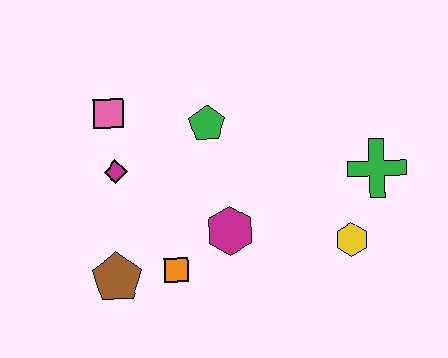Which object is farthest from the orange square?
The green cross is farthest from the orange square.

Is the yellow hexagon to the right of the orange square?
Yes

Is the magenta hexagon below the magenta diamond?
Yes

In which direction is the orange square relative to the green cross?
The orange square is to the left of the green cross.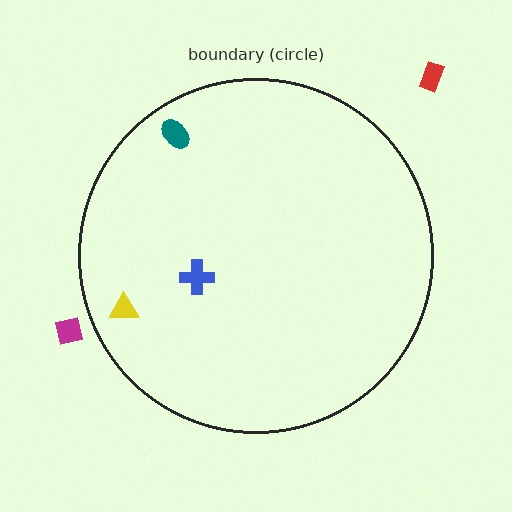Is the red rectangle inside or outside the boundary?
Outside.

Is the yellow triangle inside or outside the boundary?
Inside.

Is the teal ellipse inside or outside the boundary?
Inside.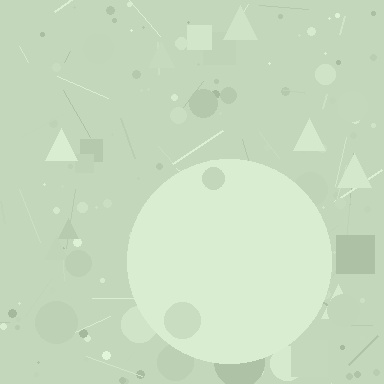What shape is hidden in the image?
A circle is hidden in the image.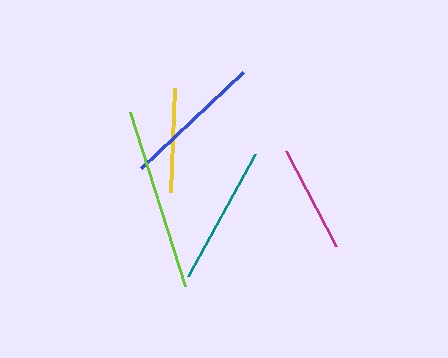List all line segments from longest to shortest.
From longest to shortest: lime, blue, teal, magenta, yellow.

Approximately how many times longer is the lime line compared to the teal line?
The lime line is approximately 1.3 times the length of the teal line.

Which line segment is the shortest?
The yellow line is the shortest at approximately 104 pixels.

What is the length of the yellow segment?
The yellow segment is approximately 104 pixels long.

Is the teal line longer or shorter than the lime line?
The lime line is longer than the teal line.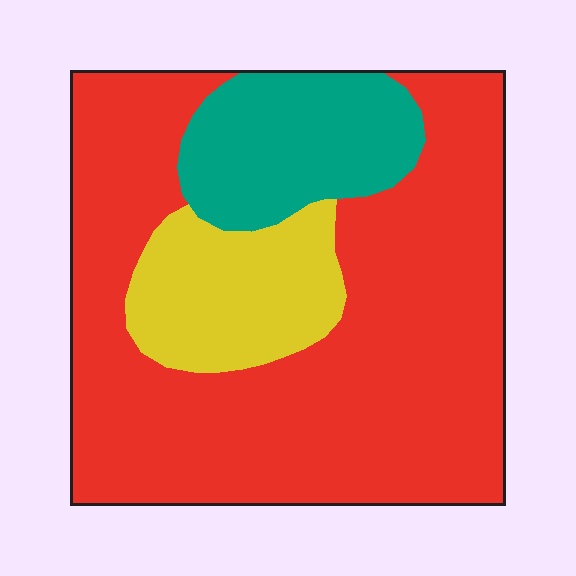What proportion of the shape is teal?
Teal covers about 15% of the shape.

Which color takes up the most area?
Red, at roughly 70%.